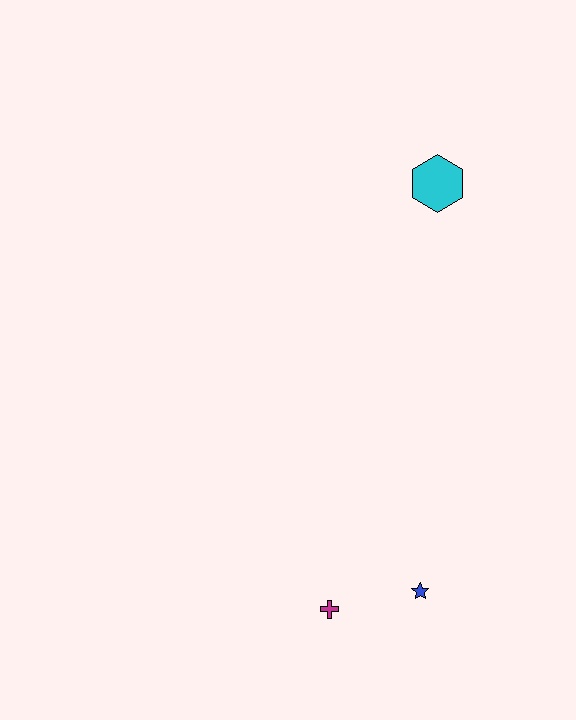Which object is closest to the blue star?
The magenta cross is closest to the blue star.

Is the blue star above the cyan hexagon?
No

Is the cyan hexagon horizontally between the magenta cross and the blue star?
No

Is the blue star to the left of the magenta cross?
No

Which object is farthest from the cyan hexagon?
The magenta cross is farthest from the cyan hexagon.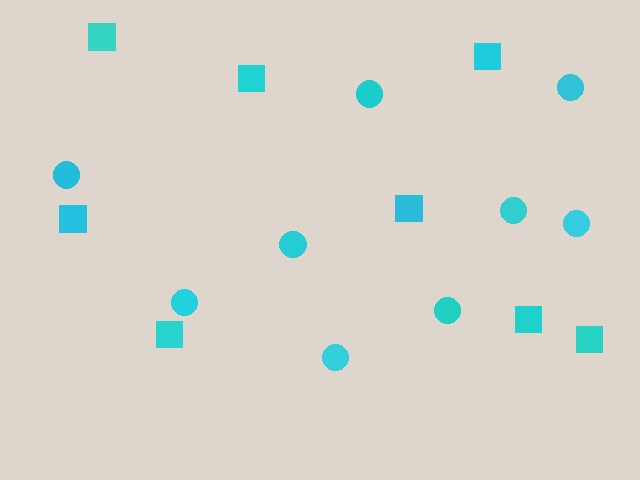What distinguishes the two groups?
There are 2 groups: one group of squares (8) and one group of circles (9).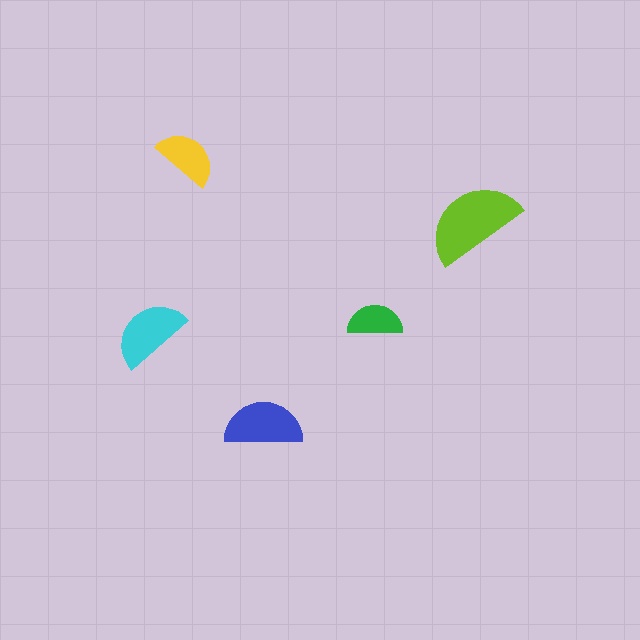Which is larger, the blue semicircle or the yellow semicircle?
The blue one.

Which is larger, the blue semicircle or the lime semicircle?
The lime one.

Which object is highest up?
The yellow semicircle is topmost.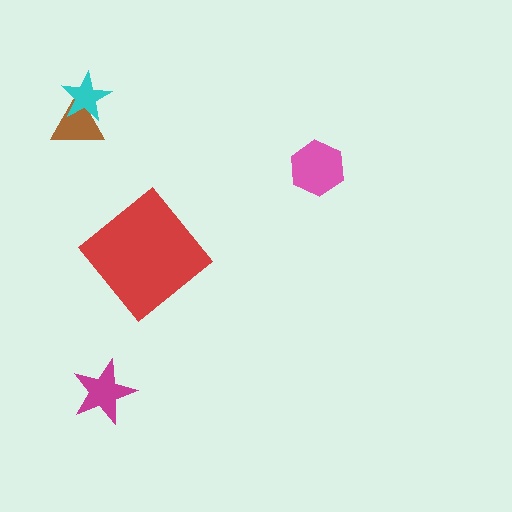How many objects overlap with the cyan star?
1 object overlaps with the cyan star.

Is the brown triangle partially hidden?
Yes, it is partially covered by another shape.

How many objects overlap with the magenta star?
0 objects overlap with the magenta star.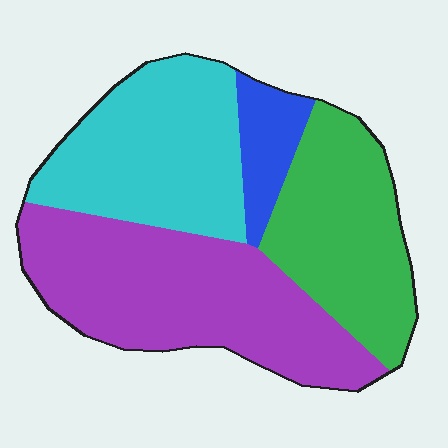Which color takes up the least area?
Blue, at roughly 10%.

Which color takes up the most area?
Purple, at roughly 40%.